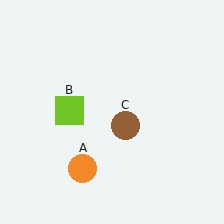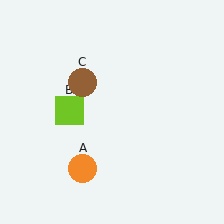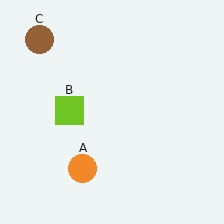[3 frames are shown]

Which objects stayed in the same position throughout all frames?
Orange circle (object A) and lime square (object B) remained stationary.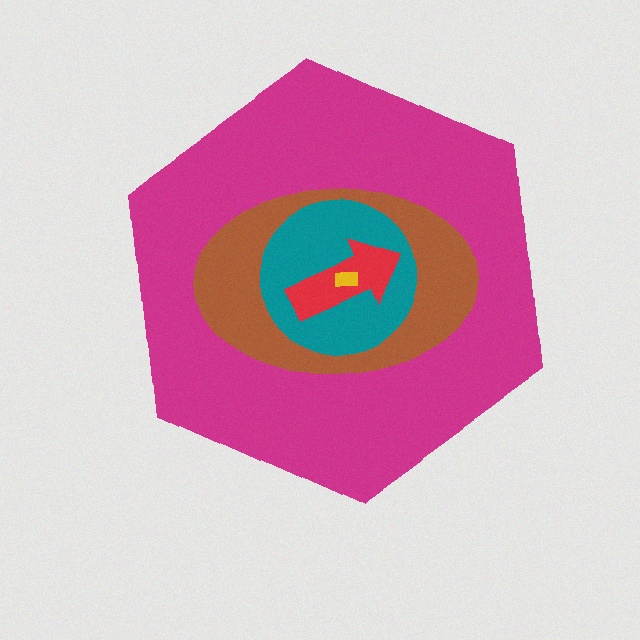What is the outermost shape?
The magenta hexagon.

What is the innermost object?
The yellow rectangle.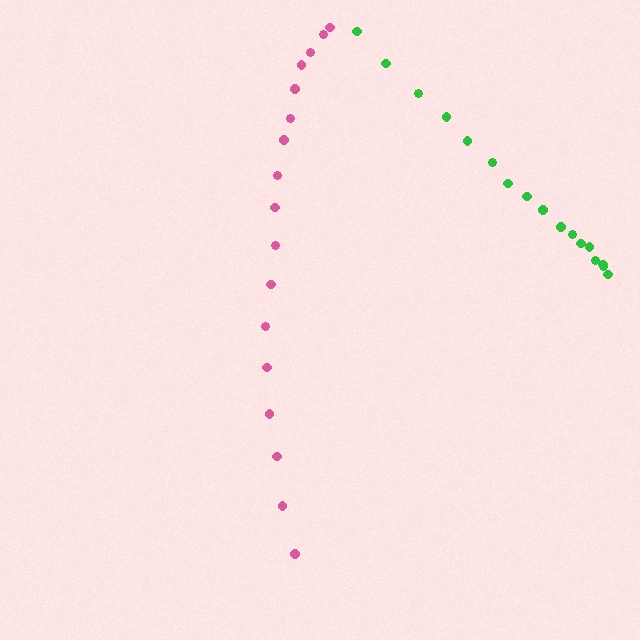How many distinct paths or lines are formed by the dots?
There are 2 distinct paths.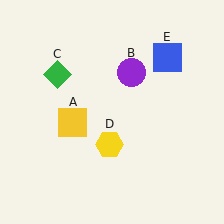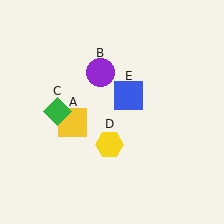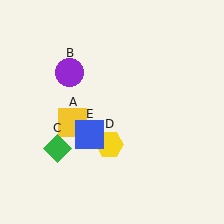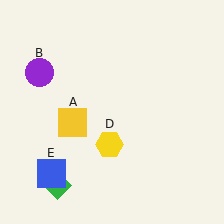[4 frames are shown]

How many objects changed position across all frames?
3 objects changed position: purple circle (object B), green diamond (object C), blue square (object E).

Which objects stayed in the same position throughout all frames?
Yellow square (object A) and yellow hexagon (object D) remained stationary.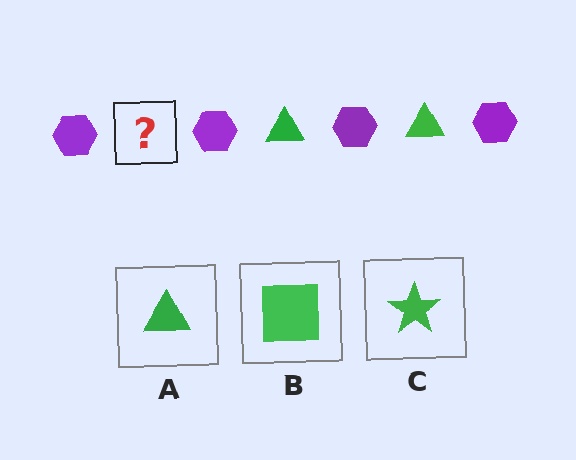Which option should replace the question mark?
Option A.